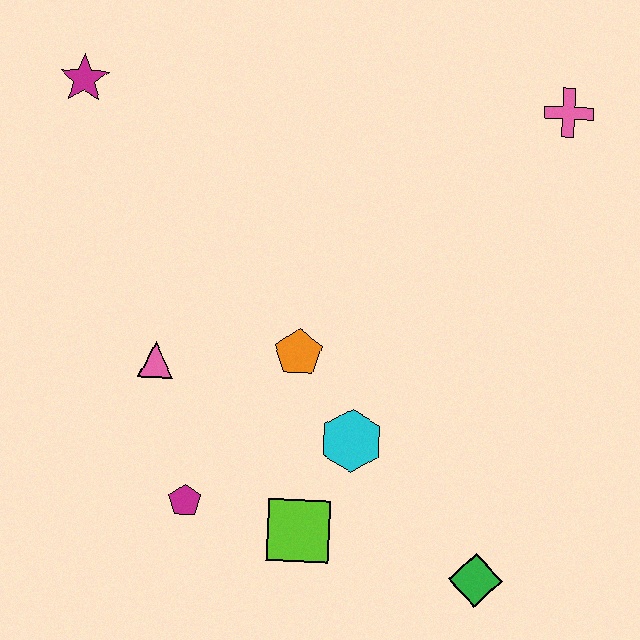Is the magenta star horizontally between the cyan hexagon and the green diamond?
No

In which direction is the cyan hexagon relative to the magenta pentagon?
The cyan hexagon is to the right of the magenta pentagon.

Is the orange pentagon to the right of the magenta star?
Yes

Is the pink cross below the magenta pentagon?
No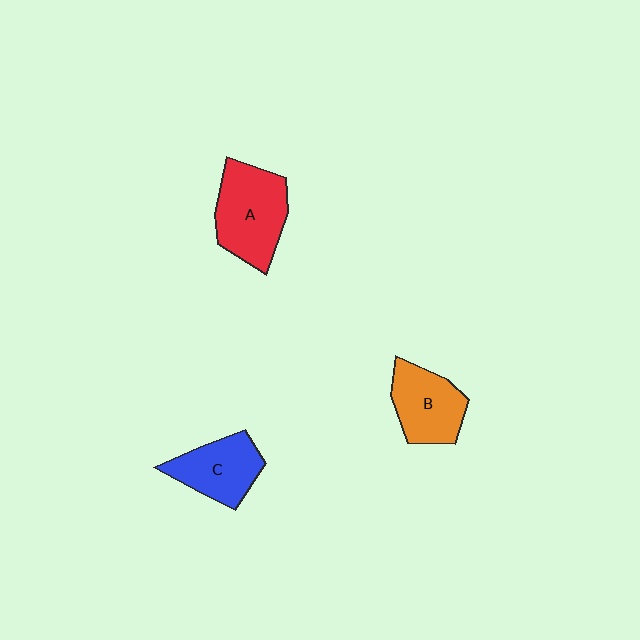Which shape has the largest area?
Shape A (red).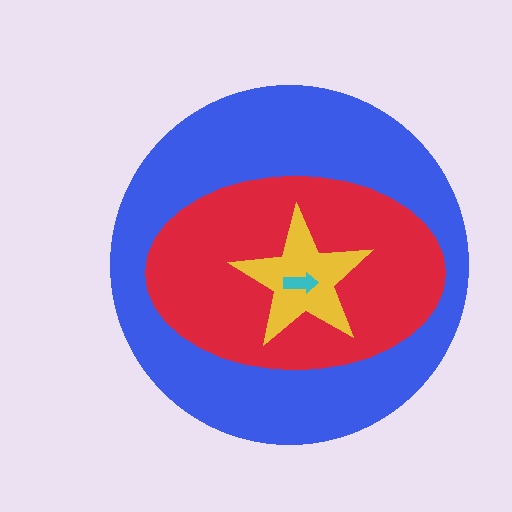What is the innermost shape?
The cyan arrow.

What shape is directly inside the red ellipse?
The yellow star.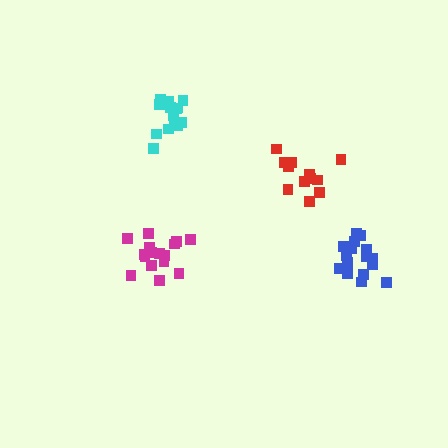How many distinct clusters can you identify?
There are 4 distinct clusters.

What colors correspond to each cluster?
The clusters are colored: magenta, blue, red, cyan.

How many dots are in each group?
Group 1: 16 dots, Group 2: 16 dots, Group 3: 12 dots, Group 4: 16 dots (60 total).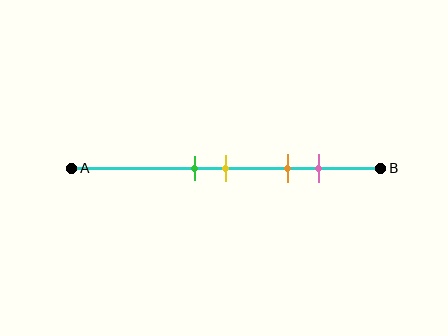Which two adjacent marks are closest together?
The green and yellow marks are the closest adjacent pair.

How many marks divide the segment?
There are 4 marks dividing the segment.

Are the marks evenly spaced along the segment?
No, the marks are not evenly spaced.